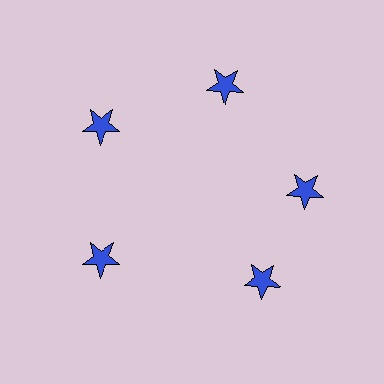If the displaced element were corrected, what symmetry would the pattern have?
It would have 5-fold rotational symmetry — the pattern would map onto itself every 72 degrees.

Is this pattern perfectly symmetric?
No. The 5 blue stars are arranged in a ring, but one element near the 5 o'clock position is rotated out of alignment along the ring, breaking the 5-fold rotational symmetry.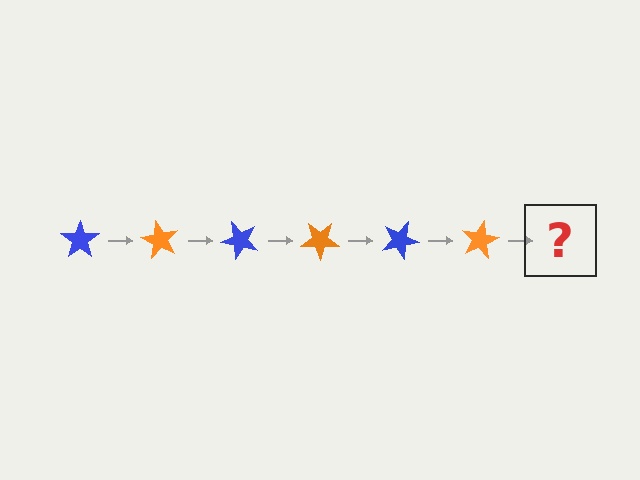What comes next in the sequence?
The next element should be a blue star, rotated 360 degrees from the start.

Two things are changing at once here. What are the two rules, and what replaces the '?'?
The two rules are that it rotates 60 degrees each step and the color cycles through blue and orange. The '?' should be a blue star, rotated 360 degrees from the start.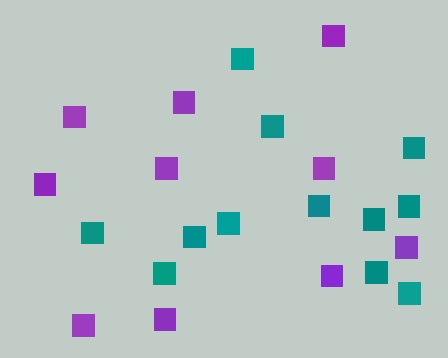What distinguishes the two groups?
There are 2 groups: one group of purple squares (10) and one group of teal squares (12).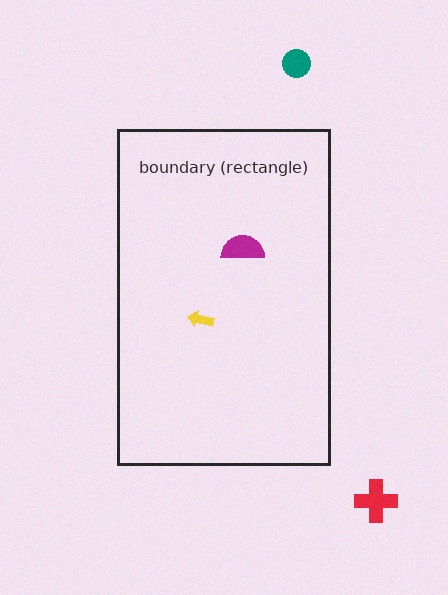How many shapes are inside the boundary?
2 inside, 2 outside.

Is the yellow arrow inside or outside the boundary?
Inside.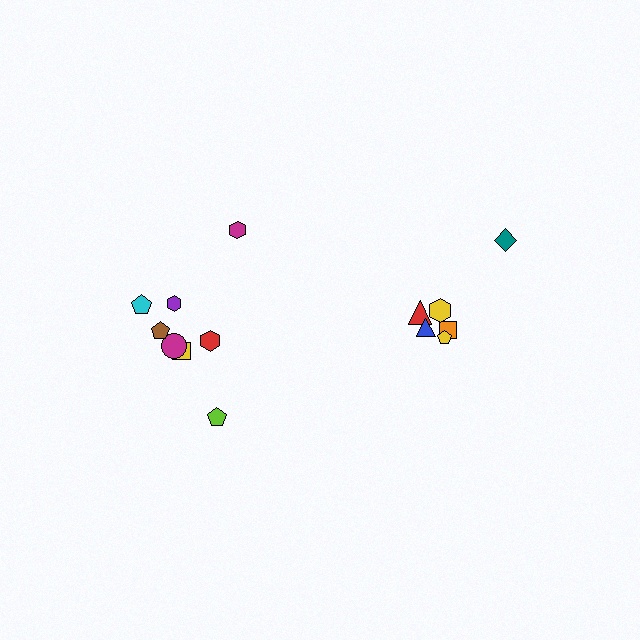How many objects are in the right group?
There are 6 objects.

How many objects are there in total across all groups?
There are 14 objects.